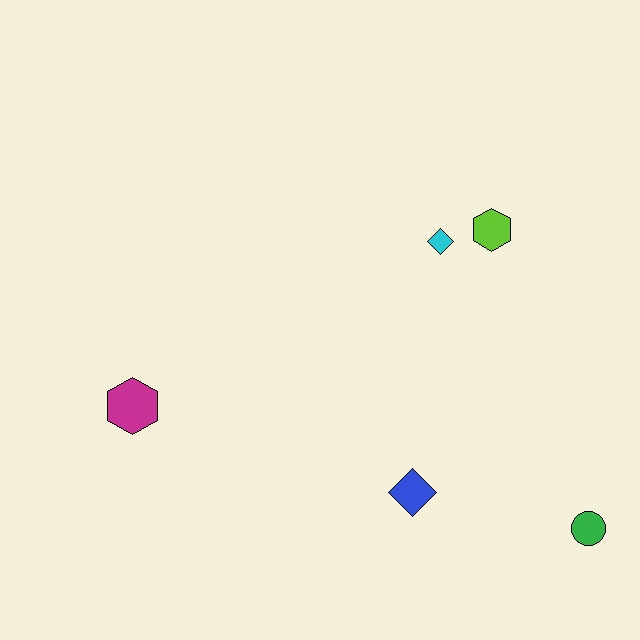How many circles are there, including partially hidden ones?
There is 1 circle.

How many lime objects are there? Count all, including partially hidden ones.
There is 1 lime object.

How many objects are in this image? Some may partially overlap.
There are 5 objects.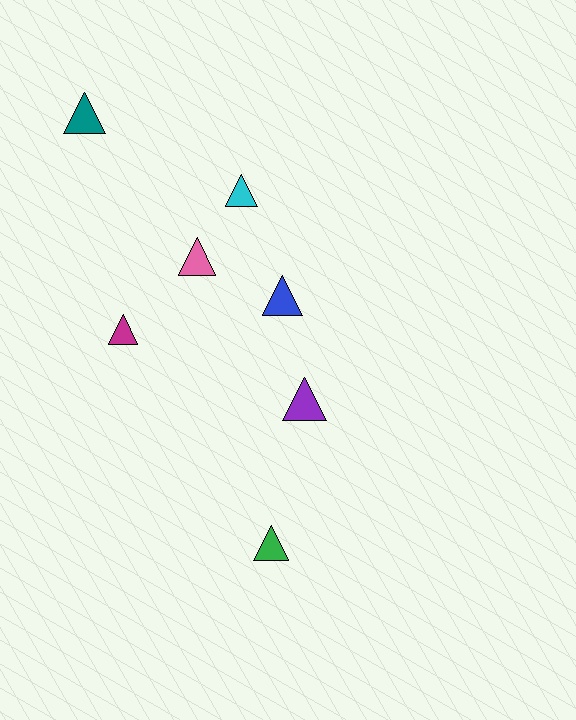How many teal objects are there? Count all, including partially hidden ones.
There is 1 teal object.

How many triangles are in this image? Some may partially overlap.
There are 7 triangles.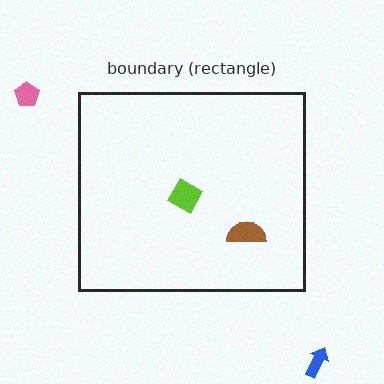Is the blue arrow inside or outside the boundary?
Outside.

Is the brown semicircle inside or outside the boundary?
Inside.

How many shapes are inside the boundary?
2 inside, 2 outside.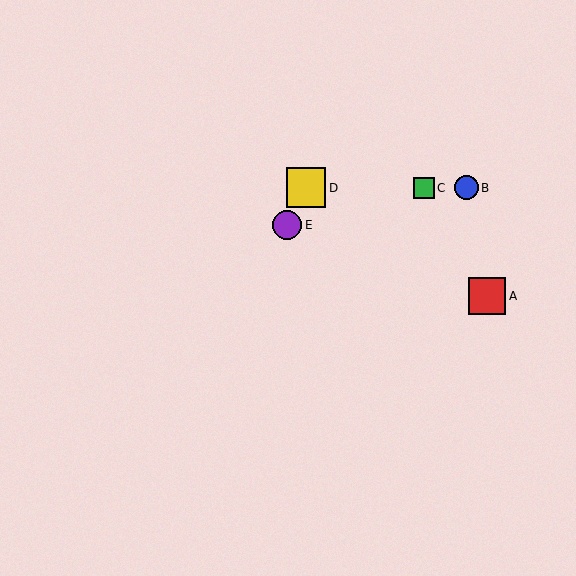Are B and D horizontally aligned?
Yes, both are at y≈188.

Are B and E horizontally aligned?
No, B is at y≈188 and E is at y≈225.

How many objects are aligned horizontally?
3 objects (B, C, D) are aligned horizontally.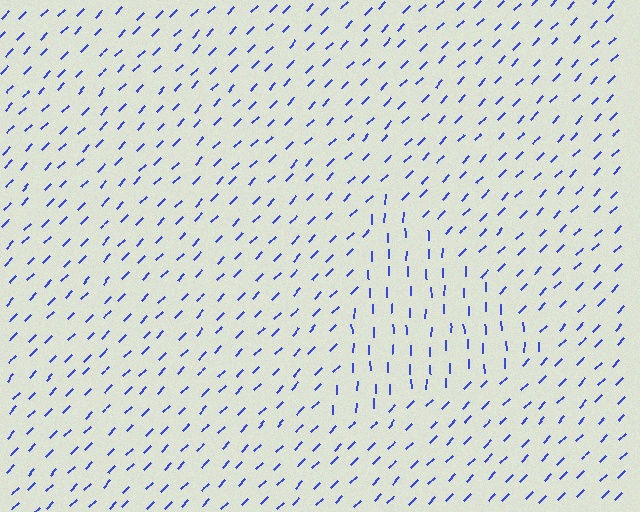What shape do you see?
I see a triangle.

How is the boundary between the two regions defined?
The boundary is defined purely by a change in line orientation (approximately 45 degrees difference). All lines are the same color and thickness.